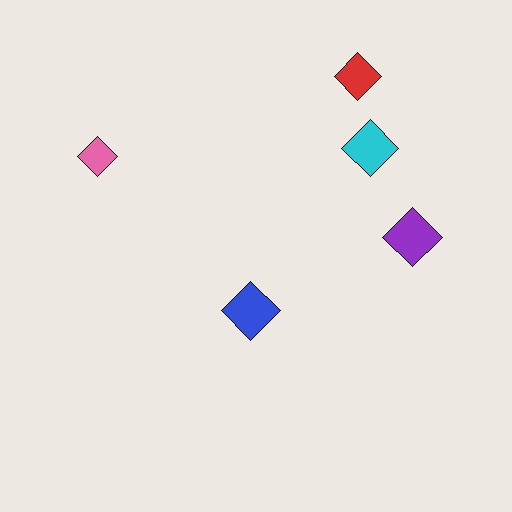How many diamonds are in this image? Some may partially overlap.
There are 5 diamonds.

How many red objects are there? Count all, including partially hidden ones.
There is 1 red object.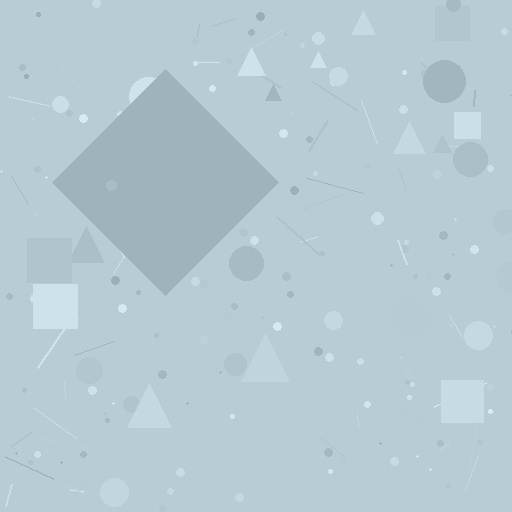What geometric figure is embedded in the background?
A diamond is embedded in the background.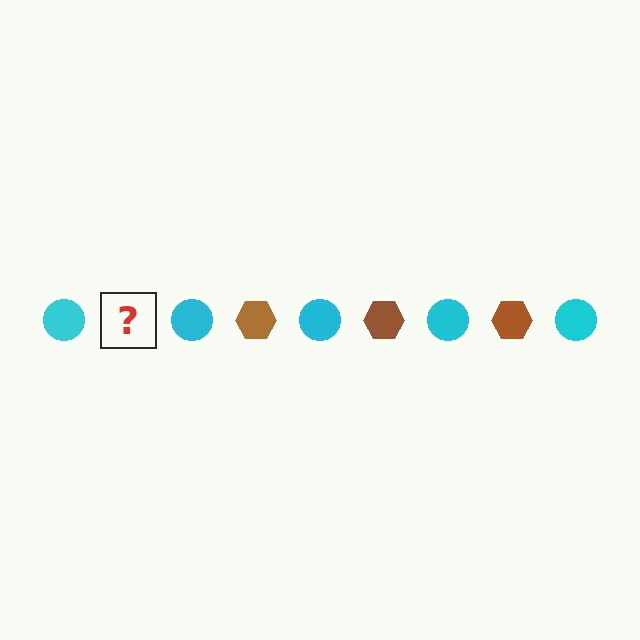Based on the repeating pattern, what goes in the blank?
The blank should be a brown hexagon.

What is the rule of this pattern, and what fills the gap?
The rule is that the pattern alternates between cyan circle and brown hexagon. The gap should be filled with a brown hexagon.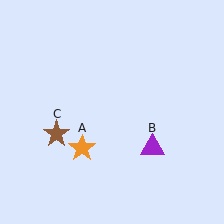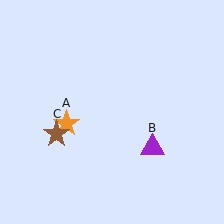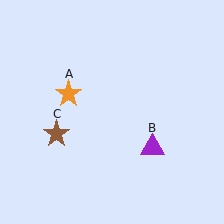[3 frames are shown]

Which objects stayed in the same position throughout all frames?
Purple triangle (object B) and brown star (object C) remained stationary.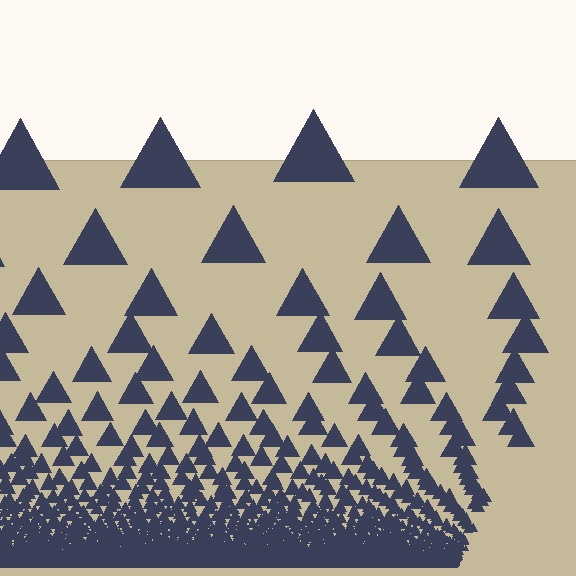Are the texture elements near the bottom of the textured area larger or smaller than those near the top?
Smaller. The gradient is inverted — elements near the bottom are smaller and denser.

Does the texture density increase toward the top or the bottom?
Density increases toward the bottom.